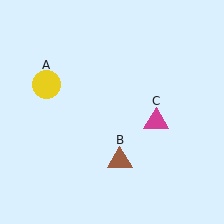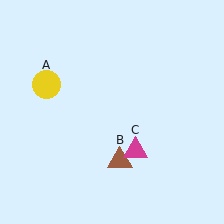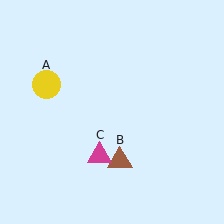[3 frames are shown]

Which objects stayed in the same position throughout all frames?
Yellow circle (object A) and brown triangle (object B) remained stationary.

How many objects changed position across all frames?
1 object changed position: magenta triangle (object C).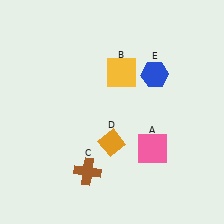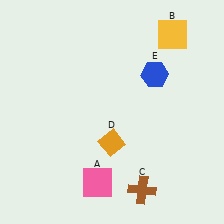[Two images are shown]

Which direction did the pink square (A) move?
The pink square (A) moved left.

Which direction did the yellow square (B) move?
The yellow square (B) moved right.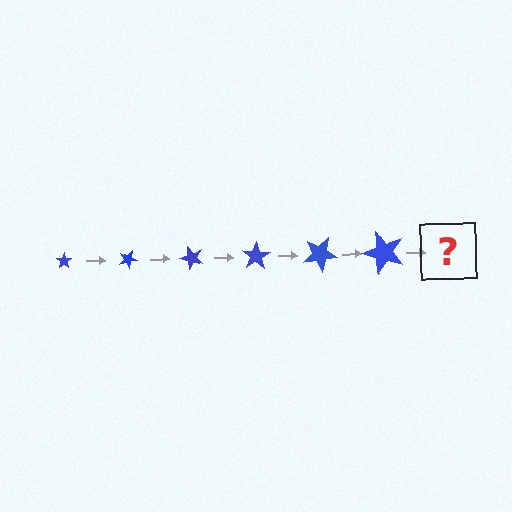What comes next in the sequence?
The next element should be a star, larger than the previous one and rotated 150 degrees from the start.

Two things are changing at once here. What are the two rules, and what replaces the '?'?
The two rules are that the star grows larger each step and it rotates 25 degrees each step. The '?' should be a star, larger than the previous one and rotated 150 degrees from the start.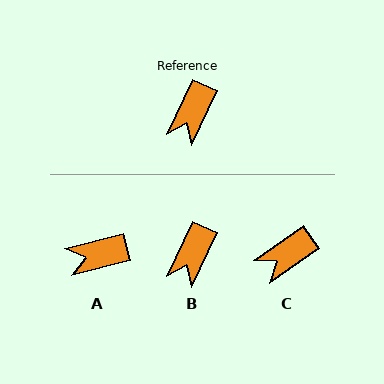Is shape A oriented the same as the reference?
No, it is off by about 51 degrees.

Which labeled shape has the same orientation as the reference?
B.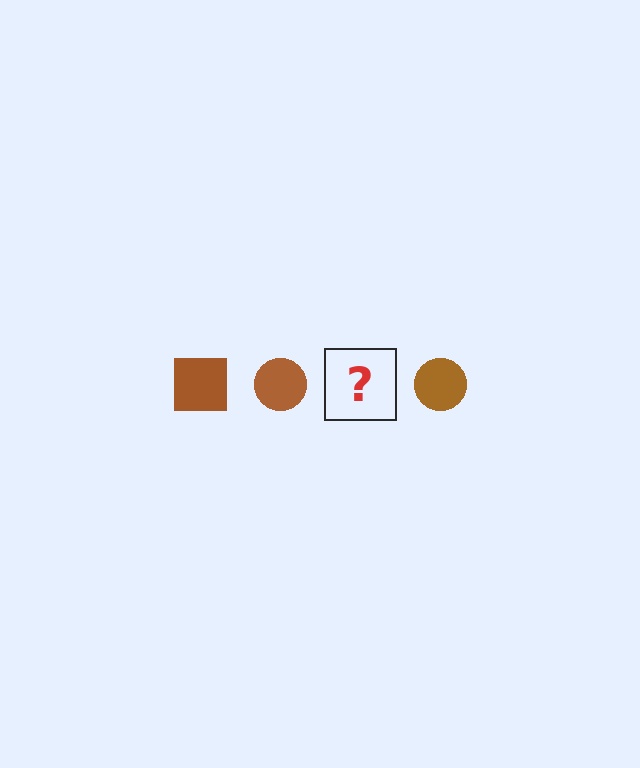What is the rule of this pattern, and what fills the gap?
The rule is that the pattern cycles through square, circle shapes in brown. The gap should be filled with a brown square.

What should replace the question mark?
The question mark should be replaced with a brown square.